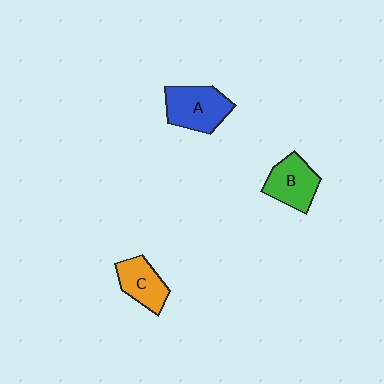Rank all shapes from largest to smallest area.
From largest to smallest: A (blue), B (green), C (orange).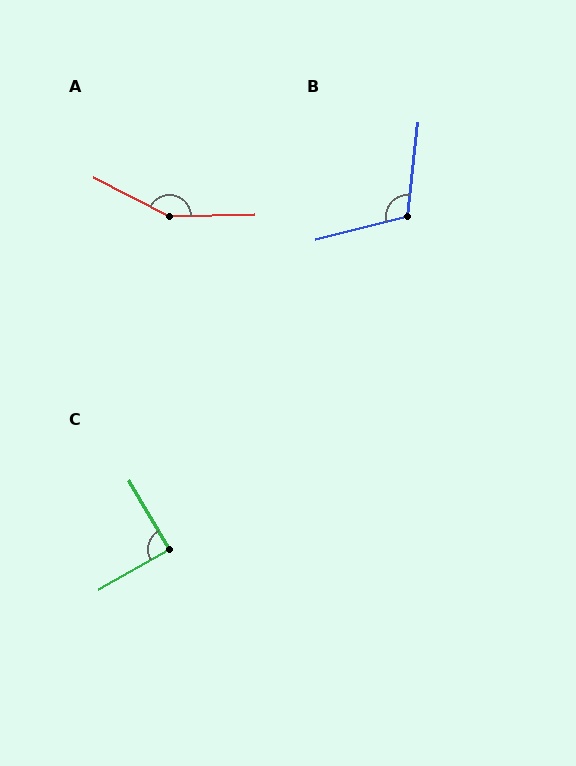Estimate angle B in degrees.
Approximately 110 degrees.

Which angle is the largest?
A, at approximately 151 degrees.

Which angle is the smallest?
C, at approximately 89 degrees.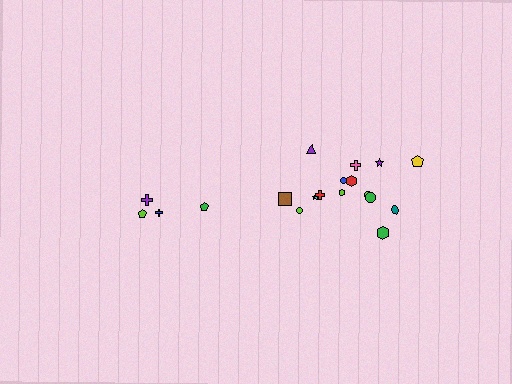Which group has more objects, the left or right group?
The right group.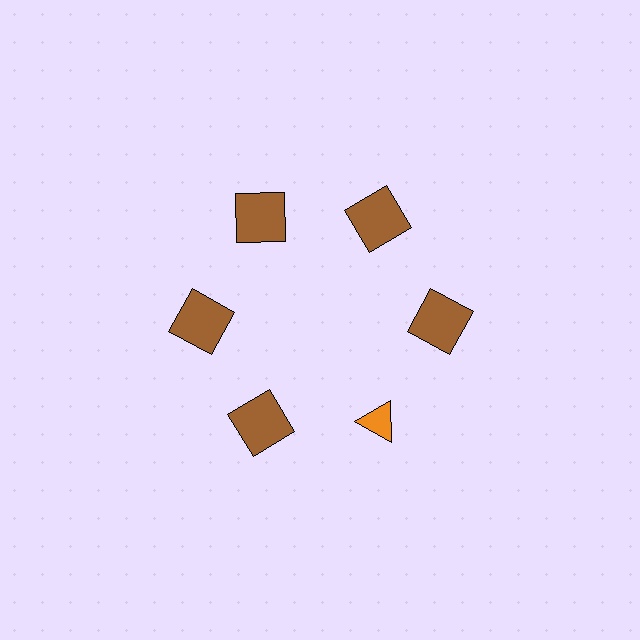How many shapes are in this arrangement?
There are 6 shapes arranged in a ring pattern.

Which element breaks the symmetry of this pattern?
The orange triangle at roughly the 5 o'clock position breaks the symmetry. All other shapes are brown squares.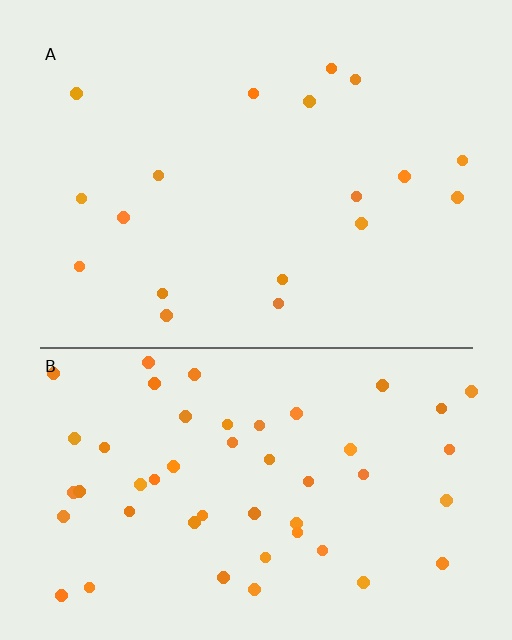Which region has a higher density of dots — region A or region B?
B (the bottom).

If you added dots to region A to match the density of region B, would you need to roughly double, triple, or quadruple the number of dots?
Approximately triple.